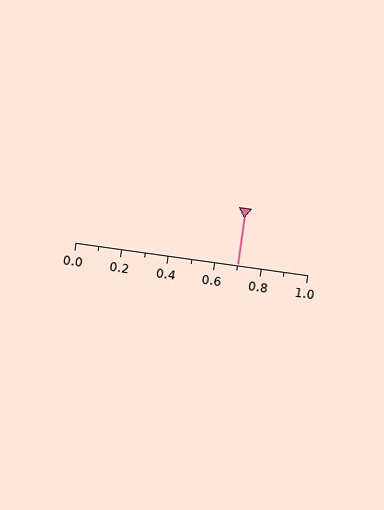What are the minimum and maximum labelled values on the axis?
The axis runs from 0.0 to 1.0.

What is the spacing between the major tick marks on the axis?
The major ticks are spaced 0.2 apart.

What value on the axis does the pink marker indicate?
The marker indicates approximately 0.7.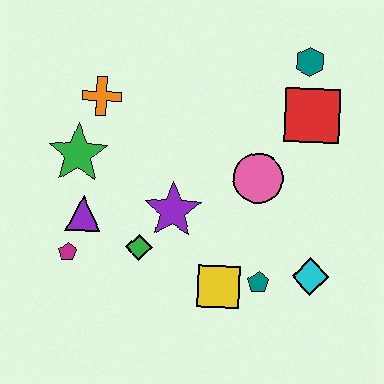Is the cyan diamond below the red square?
Yes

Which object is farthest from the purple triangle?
The teal hexagon is farthest from the purple triangle.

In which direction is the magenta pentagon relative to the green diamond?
The magenta pentagon is to the left of the green diamond.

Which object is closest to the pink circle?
The red square is closest to the pink circle.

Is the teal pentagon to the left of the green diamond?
No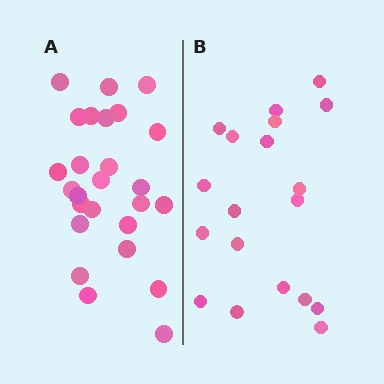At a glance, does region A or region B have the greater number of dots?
Region A (the left region) has more dots.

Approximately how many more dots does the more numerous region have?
Region A has roughly 8 or so more dots than region B.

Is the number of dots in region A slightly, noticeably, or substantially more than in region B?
Region A has noticeably more, but not dramatically so. The ratio is roughly 1.4 to 1.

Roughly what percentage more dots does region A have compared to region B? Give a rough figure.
About 35% more.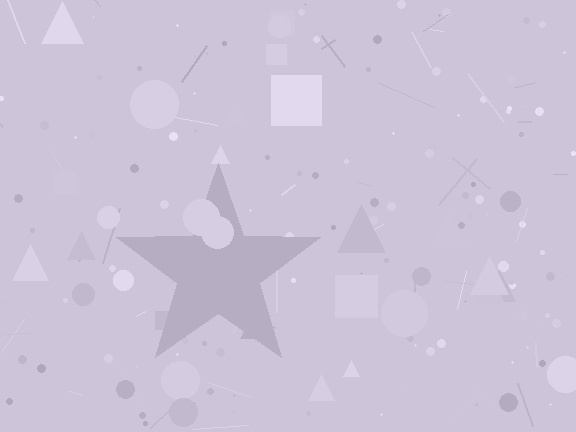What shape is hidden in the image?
A star is hidden in the image.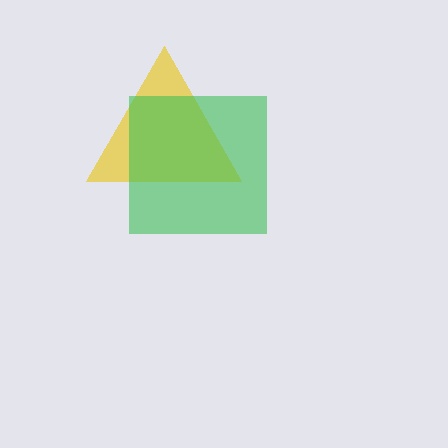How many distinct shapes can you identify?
There are 2 distinct shapes: a yellow triangle, a green square.